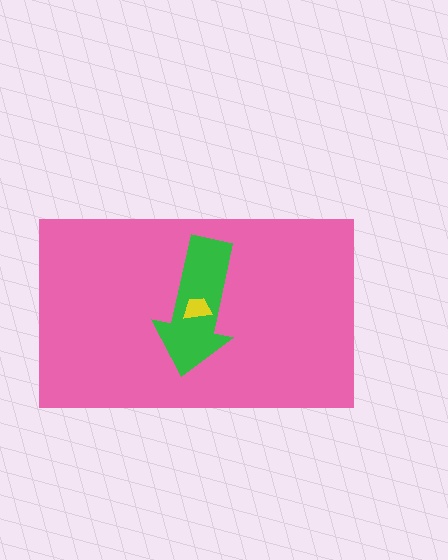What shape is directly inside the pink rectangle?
The green arrow.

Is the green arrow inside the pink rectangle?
Yes.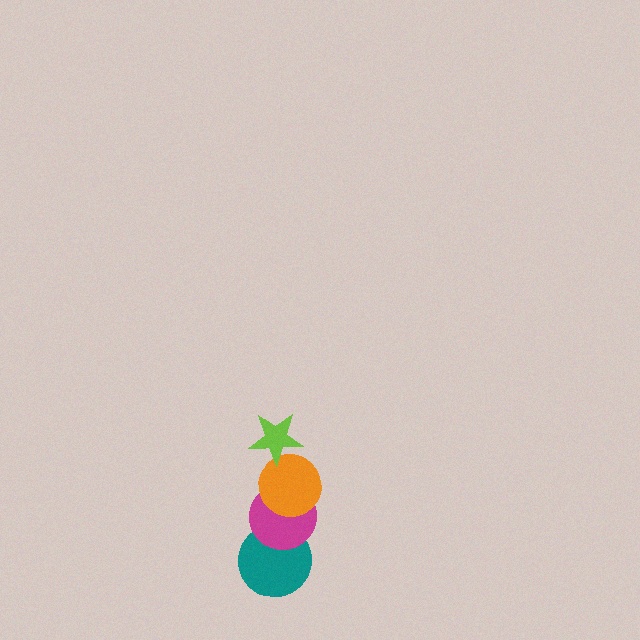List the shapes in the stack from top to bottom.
From top to bottom: the lime star, the orange circle, the magenta circle, the teal circle.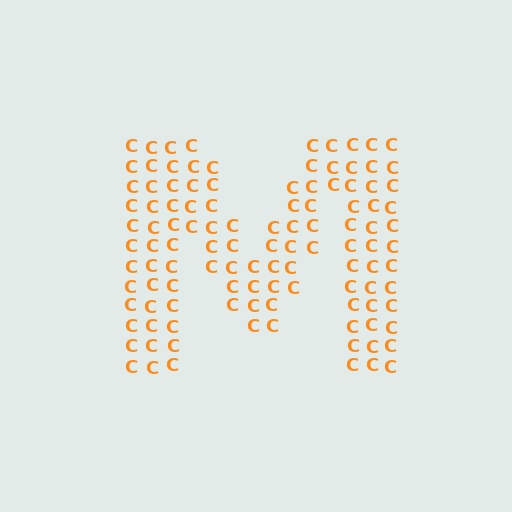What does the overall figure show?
The overall figure shows the letter M.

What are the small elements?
The small elements are letter C's.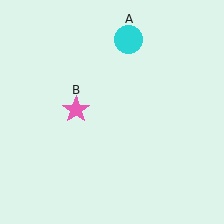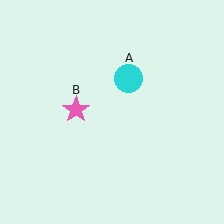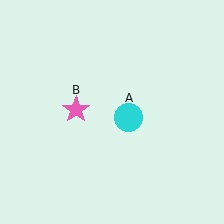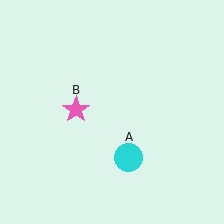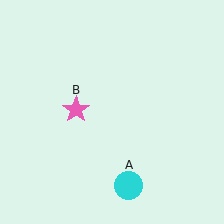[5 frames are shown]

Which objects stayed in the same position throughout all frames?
Pink star (object B) remained stationary.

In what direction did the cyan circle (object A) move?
The cyan circle (object A) moved down.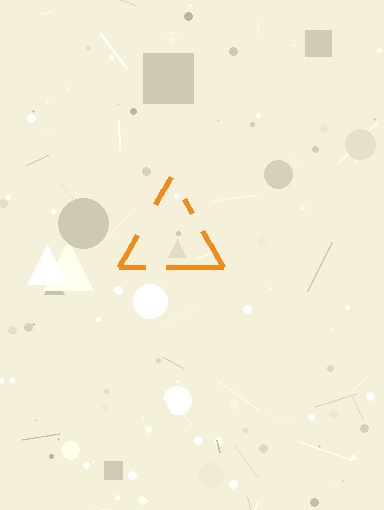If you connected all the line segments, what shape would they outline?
They would outline a triangle.